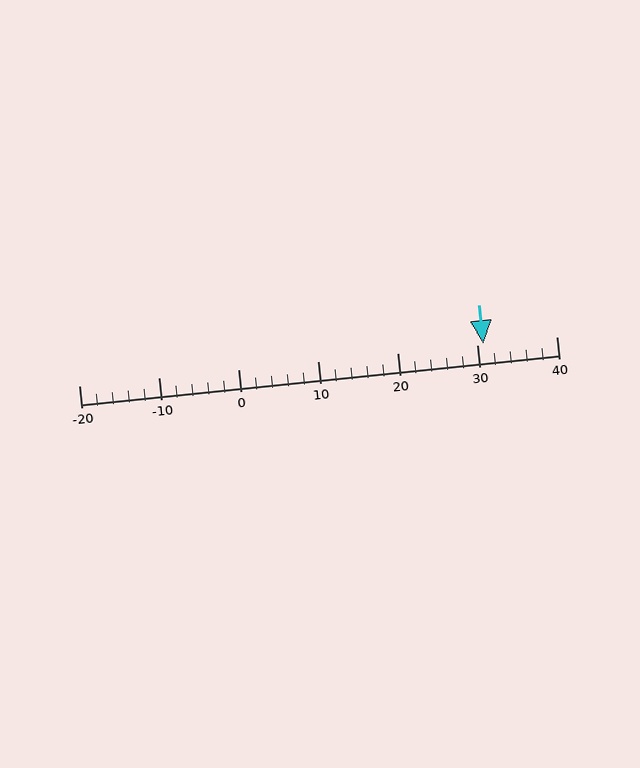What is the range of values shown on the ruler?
The ruler shows values from -20 to 40.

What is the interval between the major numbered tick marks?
The major tick marks are spaced 10 units apart.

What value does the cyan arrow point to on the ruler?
The cyan arrow points to approximately 31.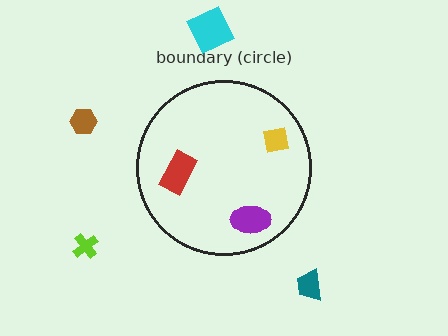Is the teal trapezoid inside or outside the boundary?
Outside.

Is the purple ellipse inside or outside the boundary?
Inside.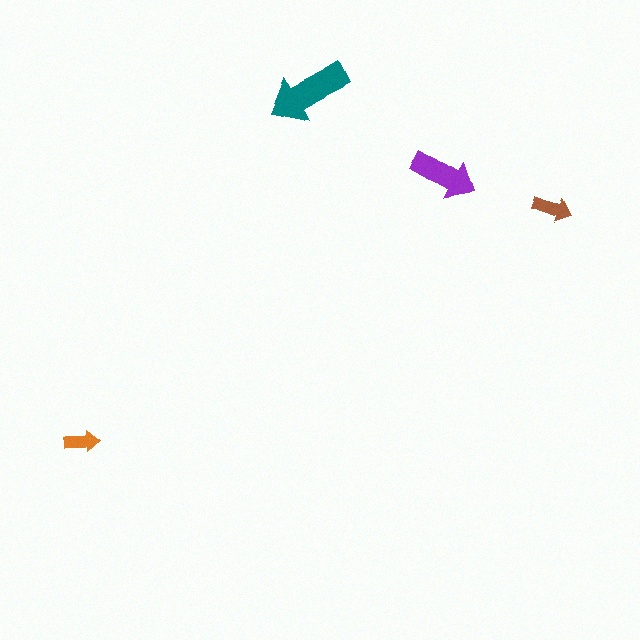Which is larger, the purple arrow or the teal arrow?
The teal one.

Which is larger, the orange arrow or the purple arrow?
The purple one.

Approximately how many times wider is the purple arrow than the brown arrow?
About 1.5 times wider.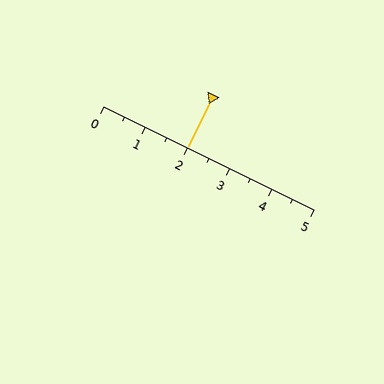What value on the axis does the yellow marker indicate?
The marker indicates approximately 2.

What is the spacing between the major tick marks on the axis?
The major ticks are spaced 1 apart.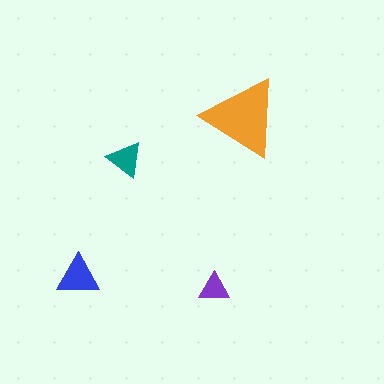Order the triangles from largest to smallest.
the orange one, the blue one, the teal one, the purple one.